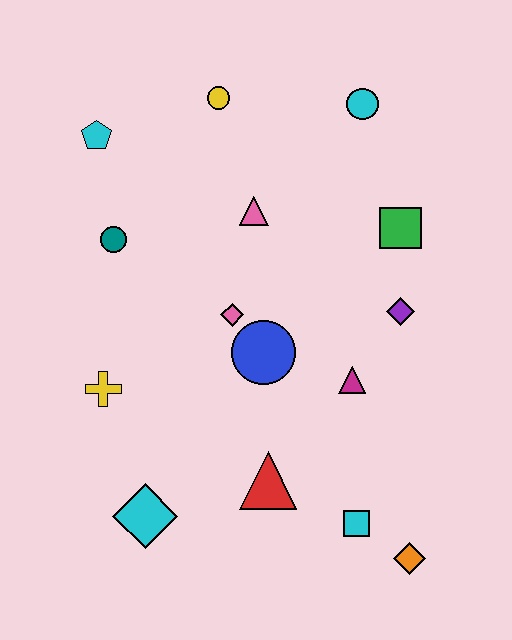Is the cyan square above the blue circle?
No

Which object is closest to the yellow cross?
The cyan diamond is closest to the yellow cross.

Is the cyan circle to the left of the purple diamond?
Yes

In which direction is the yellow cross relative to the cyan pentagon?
The yellow cross is below the cyan pentagon.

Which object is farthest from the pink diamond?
The orange diamond is farthest from the pink diamond.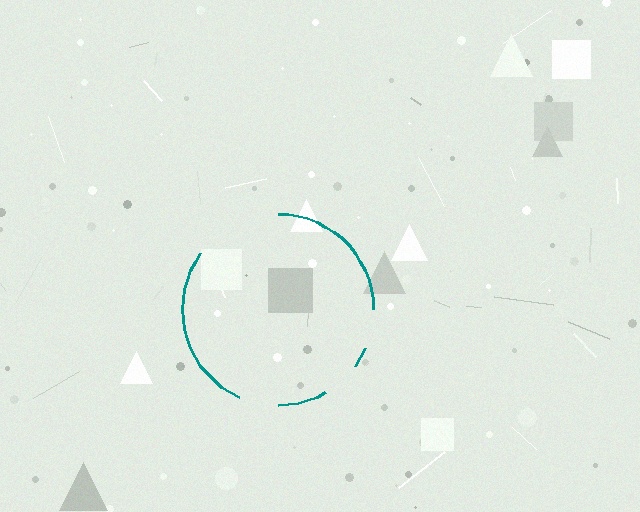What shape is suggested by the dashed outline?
The dashed outline suggests a circle.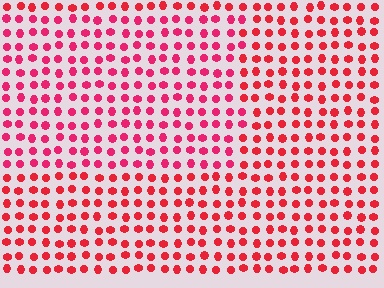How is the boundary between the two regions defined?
The boundary is defined purely by a slight shift in hue (about 18 degrees). Spacing, size, and orientation are identical on both sides.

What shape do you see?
I see a rectangle.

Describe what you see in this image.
The image is filled with small red elements in a uniform arrangement. A rectangle-shaped region is visible where the elements are tinted to a slightly different hue, forming a subtle color boundary.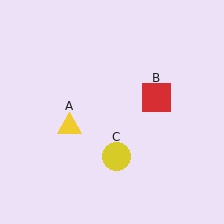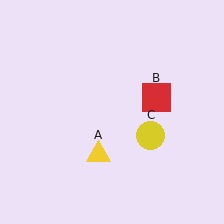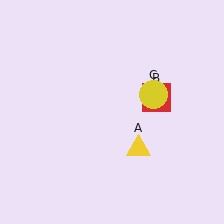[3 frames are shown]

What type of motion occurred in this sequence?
The yellow triangle (object A), yellow circle (object C) rotated counterclockwise around the center of the scene.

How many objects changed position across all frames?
2 objects changed position: yellow triangle (object A), yellow circle (object C).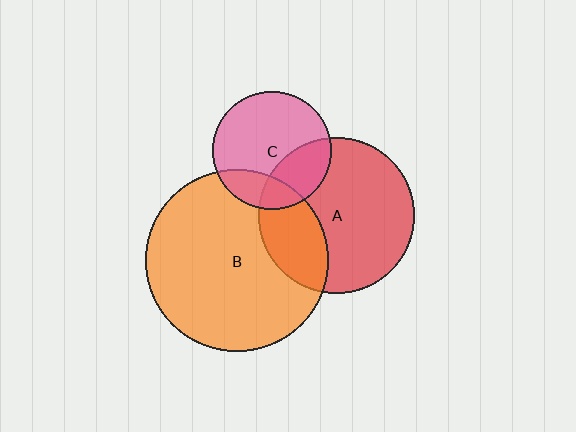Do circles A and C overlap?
Yes.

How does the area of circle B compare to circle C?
Approximately 2.4 times.